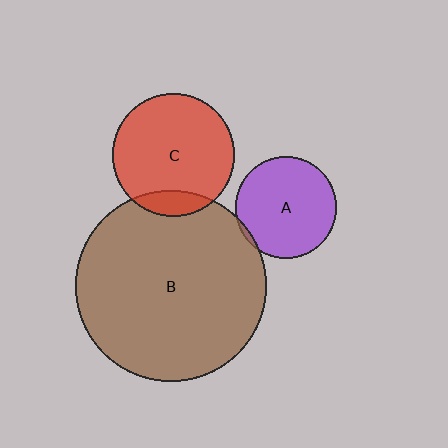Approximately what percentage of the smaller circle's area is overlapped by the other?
Approximately 10%.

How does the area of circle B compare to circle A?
Approximately 3.5 times.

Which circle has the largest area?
Circle B (brown).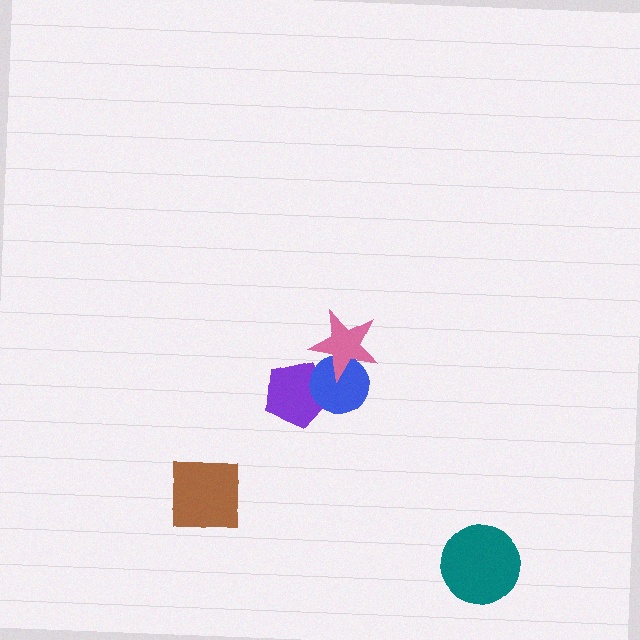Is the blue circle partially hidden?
Yes, it is partially covered by another shape.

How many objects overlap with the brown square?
0 objects overlap with the brown square.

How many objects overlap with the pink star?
1 object overlaps with the pink star.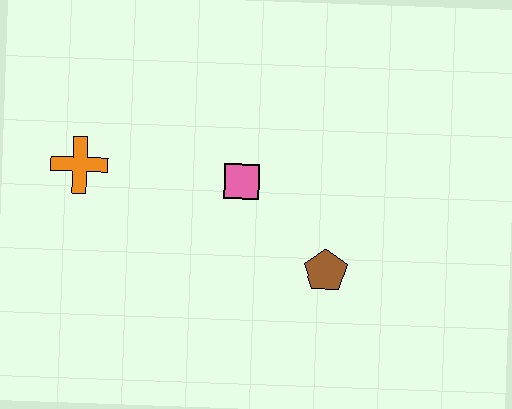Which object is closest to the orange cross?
The pink square is closest to the orange cross.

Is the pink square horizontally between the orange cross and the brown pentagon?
Yes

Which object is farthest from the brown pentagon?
The orange cross is farthest from the brown pentagon.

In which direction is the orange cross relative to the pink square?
The orange cross is to the left of the pink square.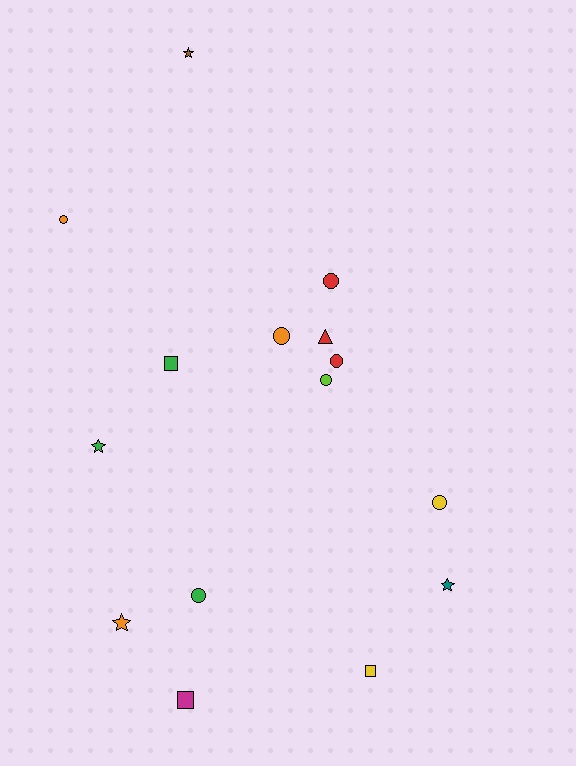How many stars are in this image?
There are 4 stars.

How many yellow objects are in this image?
There are 2 yellow objects.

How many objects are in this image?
There are 15 objects.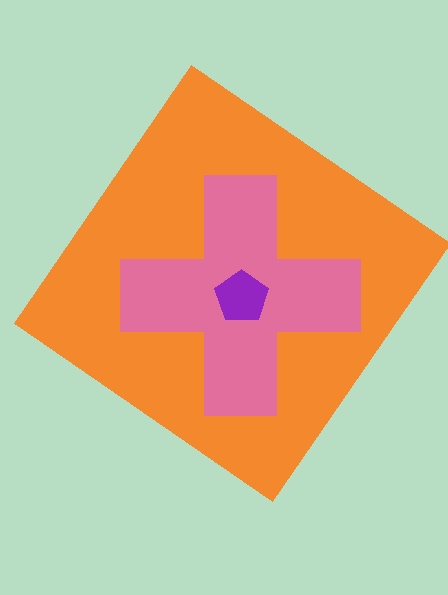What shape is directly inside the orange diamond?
The pink cross.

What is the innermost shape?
The purple pentagon.